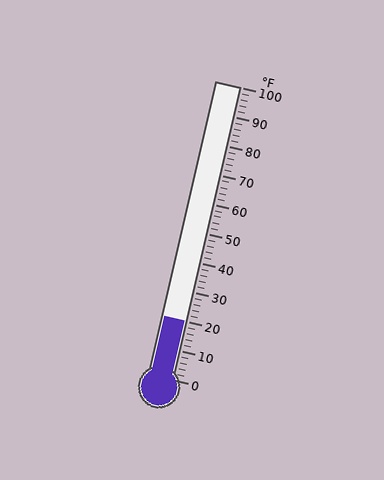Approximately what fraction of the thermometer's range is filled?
The thermometer is filled to approximately 20% of its range.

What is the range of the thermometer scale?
The thermometer scale ranges from 0°F to 100°F.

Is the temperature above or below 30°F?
The temperature is below 30°F.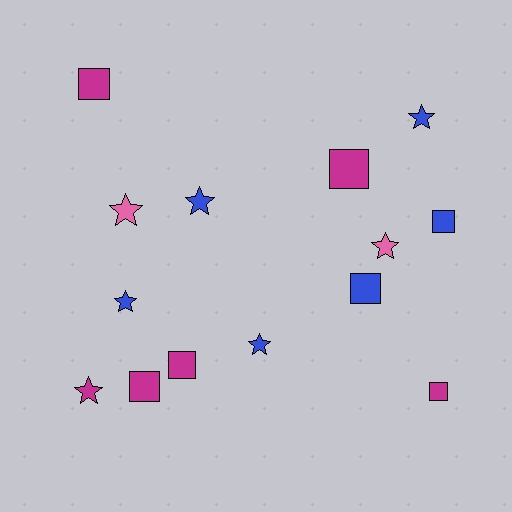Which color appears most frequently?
Magenta, with 6 objects.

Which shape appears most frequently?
Star, with 7 objects.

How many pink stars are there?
There are 2 pink stars.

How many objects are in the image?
There are 14 objects.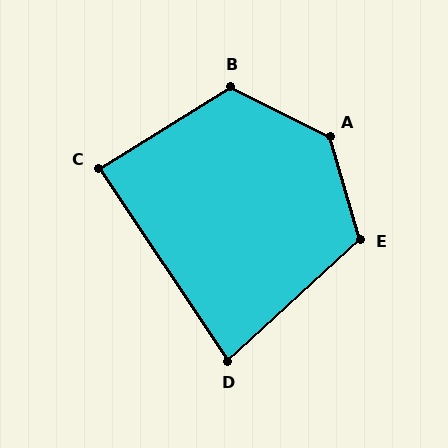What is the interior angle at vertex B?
Approximately 122 degrees (obtuse).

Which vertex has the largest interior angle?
A, at approximately 133 degrees.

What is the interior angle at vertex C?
Approximately 88 degrees (approximately right).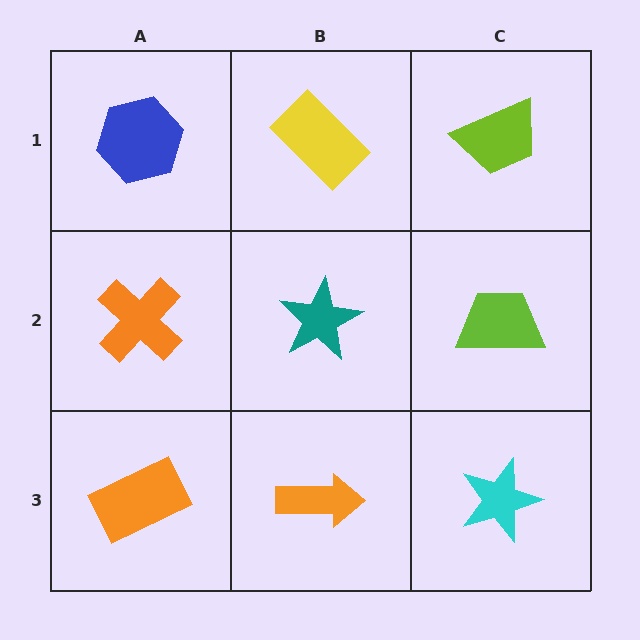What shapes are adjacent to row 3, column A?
An orange cross (row 2, column A), an orange arrow (row 3, column B).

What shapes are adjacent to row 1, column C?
A lime trapezoid (row 2, column C), a yellow rectangle (row 1, column B).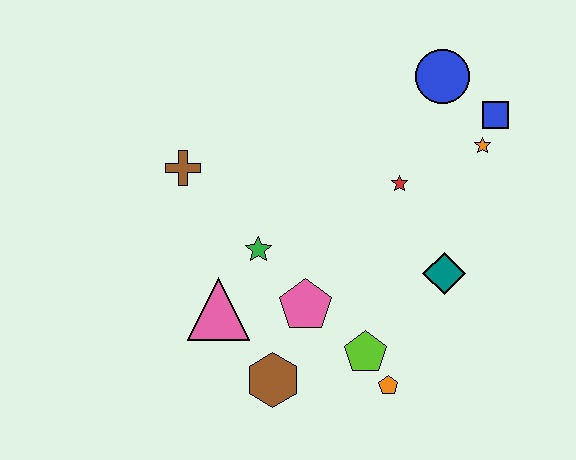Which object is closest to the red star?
The orange star is closest to the red star.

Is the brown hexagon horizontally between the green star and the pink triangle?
No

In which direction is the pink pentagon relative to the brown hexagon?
The pink pentagon is above the brown hexagon.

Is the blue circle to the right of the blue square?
No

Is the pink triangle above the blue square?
No